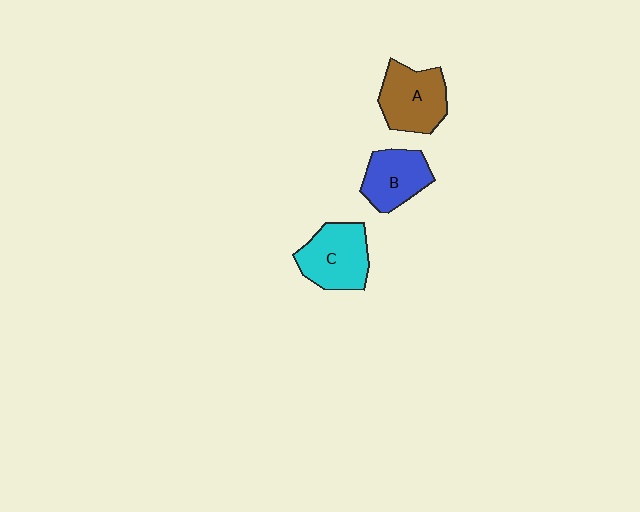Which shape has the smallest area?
Shape B (blue).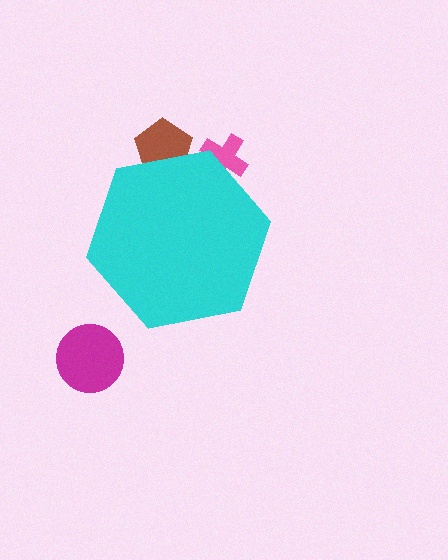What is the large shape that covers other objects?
A cyan hexagon.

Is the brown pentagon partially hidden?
Yes, the brown pentagon is partially hidden behind the cyan hexagon.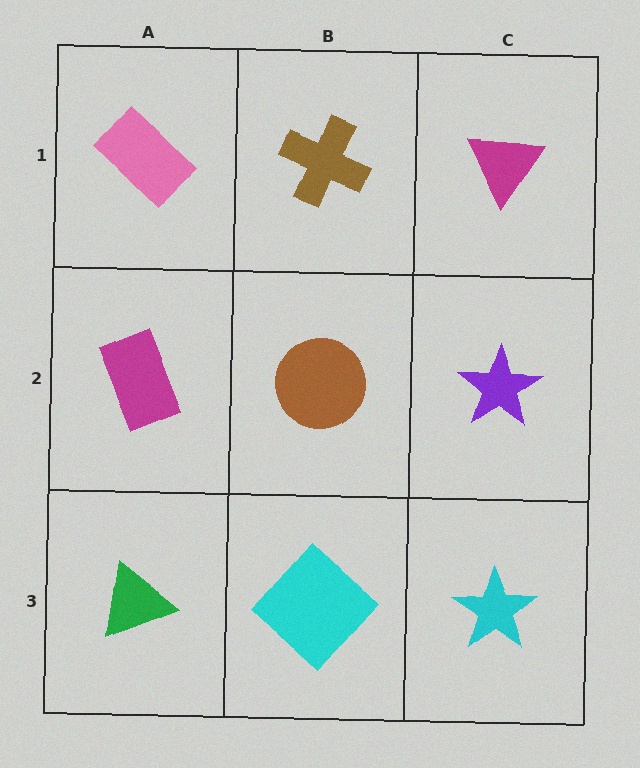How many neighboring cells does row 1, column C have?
2.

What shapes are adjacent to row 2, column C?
A magenta triangle (row 1, column C), a cyan star (row 3, column C), a brown circle (row 2, column B).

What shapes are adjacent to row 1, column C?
A purple star (row 2, column C), a brown cross (row 1, column B).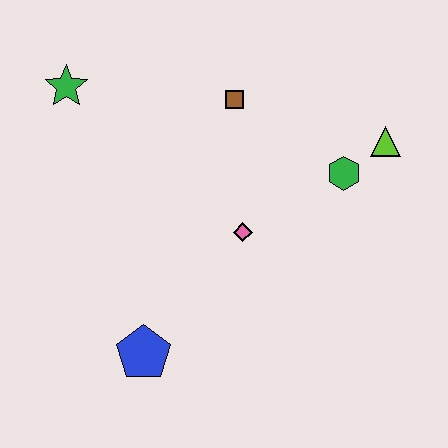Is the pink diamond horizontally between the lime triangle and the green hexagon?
No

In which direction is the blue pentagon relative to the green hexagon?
The blue pentagon is to the left of the green hexagon.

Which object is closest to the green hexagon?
The lime triangle is closest to the green hexagon.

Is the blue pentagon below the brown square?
Yes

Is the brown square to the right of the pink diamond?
No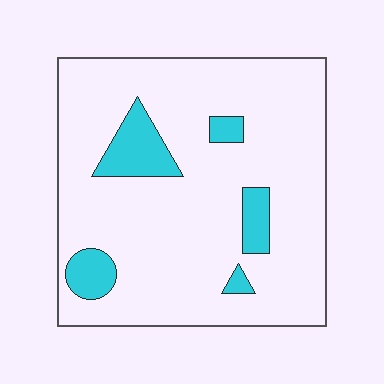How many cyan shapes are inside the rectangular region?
5.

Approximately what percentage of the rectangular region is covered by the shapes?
Approximately 15%.